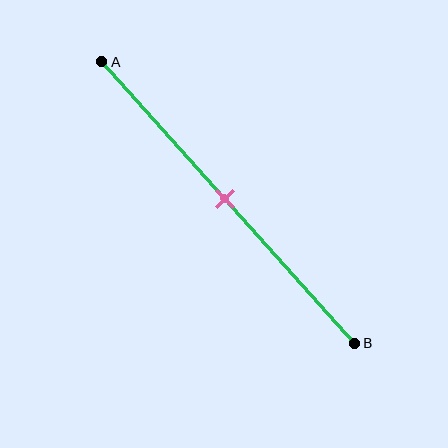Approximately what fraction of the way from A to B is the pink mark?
The pink mark is approximately 50% of the way from A to B.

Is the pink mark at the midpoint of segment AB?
Yes, the mark is approximately at the midpoint.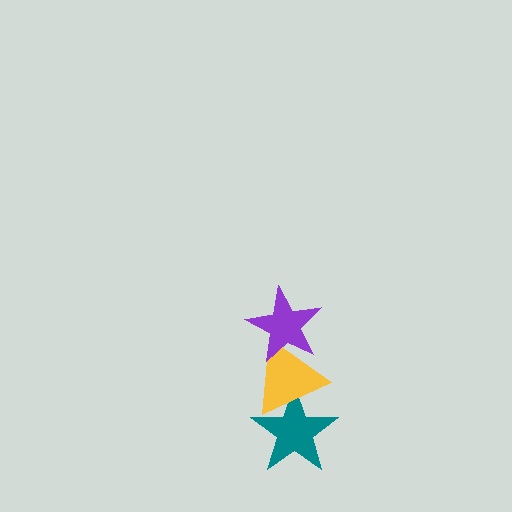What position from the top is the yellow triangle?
The yellow triangle is 2nd from the top.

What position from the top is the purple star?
The purple star is 1st from the top.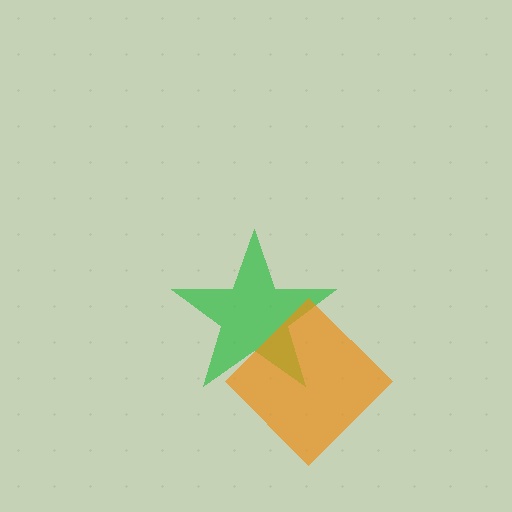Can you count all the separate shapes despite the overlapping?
Yes, there are 2 separate shapes.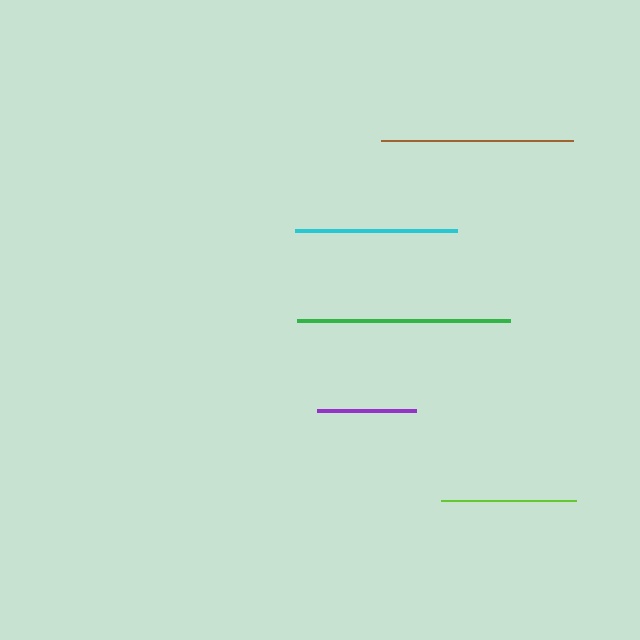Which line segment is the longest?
The green line is the longest at approximately 213 pixels.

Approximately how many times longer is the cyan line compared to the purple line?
The cyan line is approximately 1.6 times the length of the purple line.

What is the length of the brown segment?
The brown segment is approximately 192 pixels long.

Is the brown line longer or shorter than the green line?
The green line is longer than the brown line.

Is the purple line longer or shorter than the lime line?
The lime line is longer than the purple line.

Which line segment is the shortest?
The purple line is the shortest at approximately 99 pixels.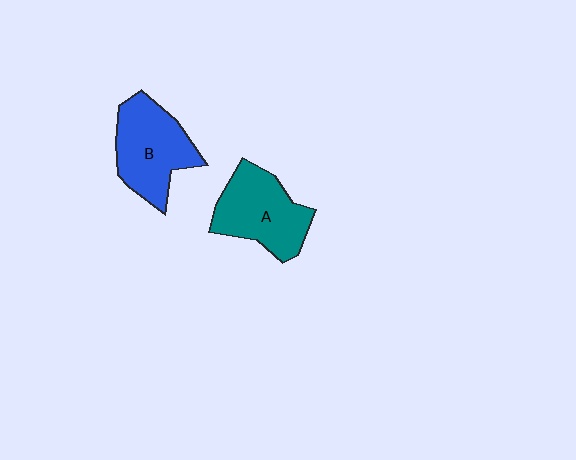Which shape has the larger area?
Shape B (blue).